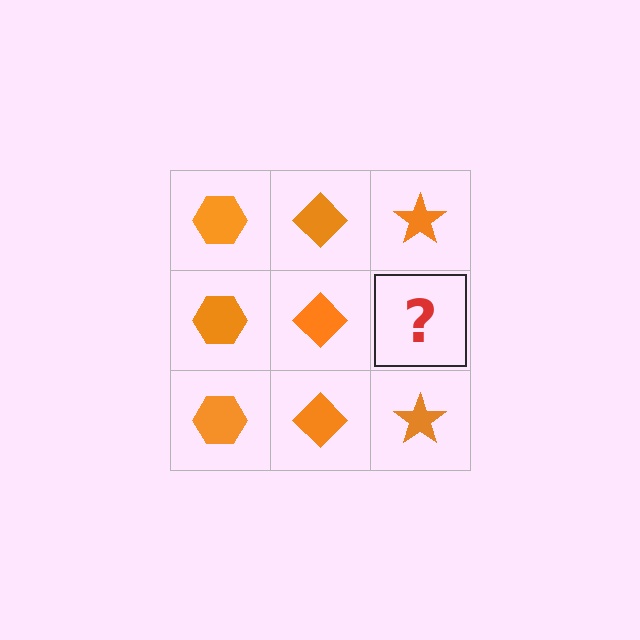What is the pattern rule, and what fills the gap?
The rule is that each column has a consistent shape. The gap should be filled with an orange star.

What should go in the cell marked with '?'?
The missing cell should contain an orange star.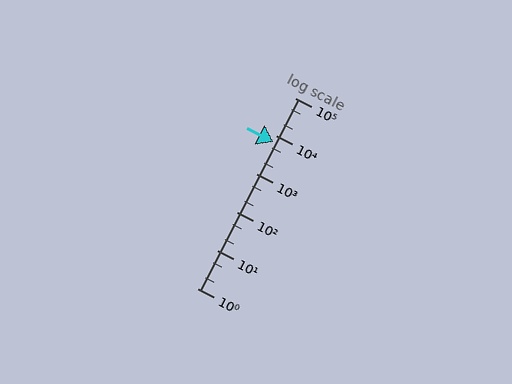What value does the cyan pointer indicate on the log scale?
The pointer indicates approximately 6800.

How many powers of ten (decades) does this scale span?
The scale spans 5 decades, from 1 to 100000.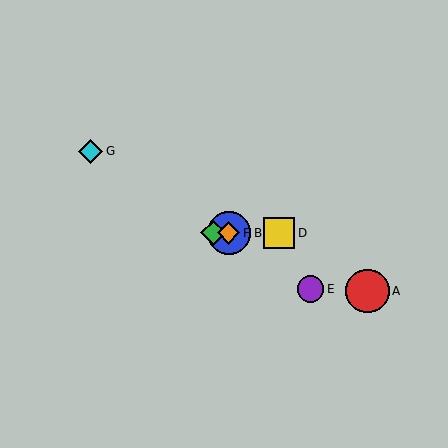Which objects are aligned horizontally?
Objects B, C, D, F are aligned horizontally.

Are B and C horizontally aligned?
Yes, both are at y≈233.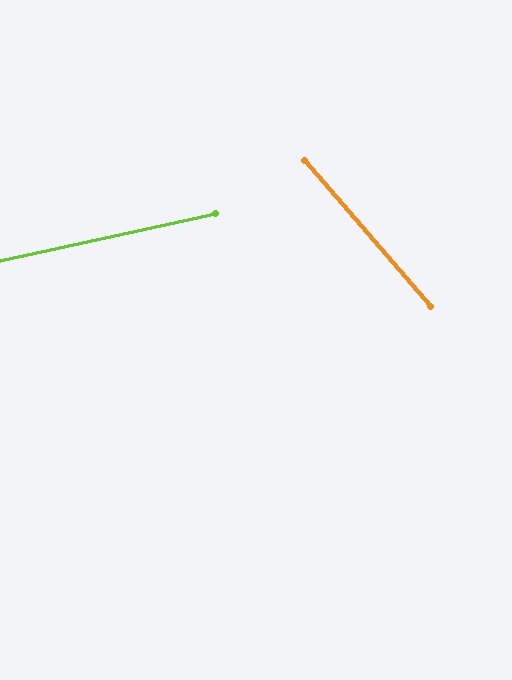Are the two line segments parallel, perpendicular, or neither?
Neither parallel nor perpendicular — they differ by about 62°.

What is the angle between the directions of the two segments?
Approximately 62 degrees.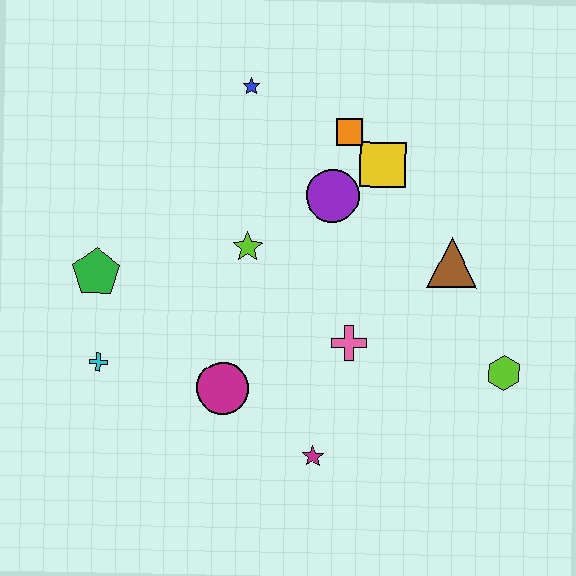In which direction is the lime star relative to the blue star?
The lime star is below the blue star.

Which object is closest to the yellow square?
The orange square is closest to the yellow square.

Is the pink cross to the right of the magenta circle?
Yes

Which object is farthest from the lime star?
The lime hexagon is farthest from the lime star.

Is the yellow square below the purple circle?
No